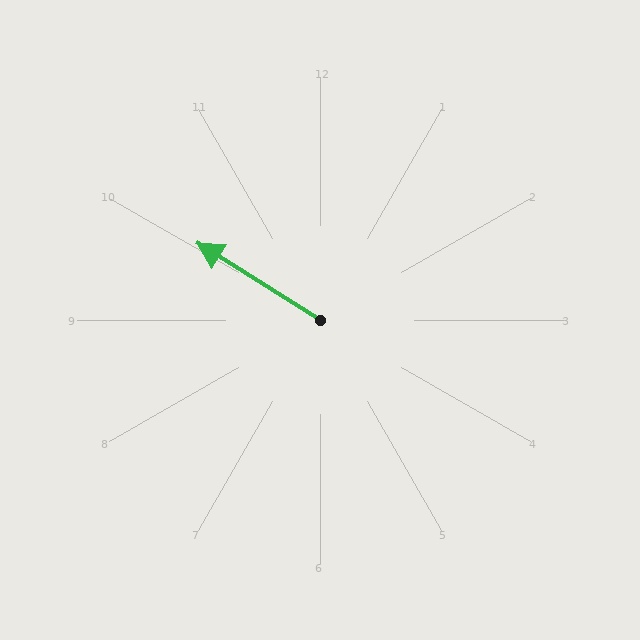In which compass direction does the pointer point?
Northwest.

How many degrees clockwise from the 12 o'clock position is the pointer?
Approximately 302 degrees.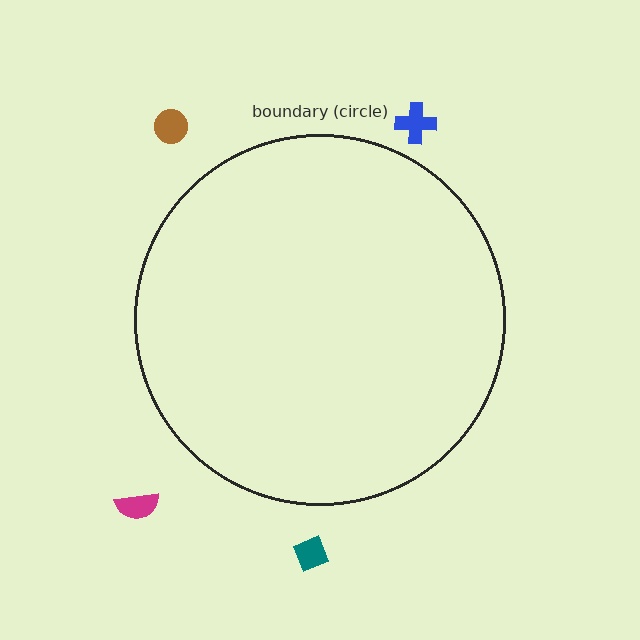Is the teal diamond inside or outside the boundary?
Outside.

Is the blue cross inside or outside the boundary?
Outside.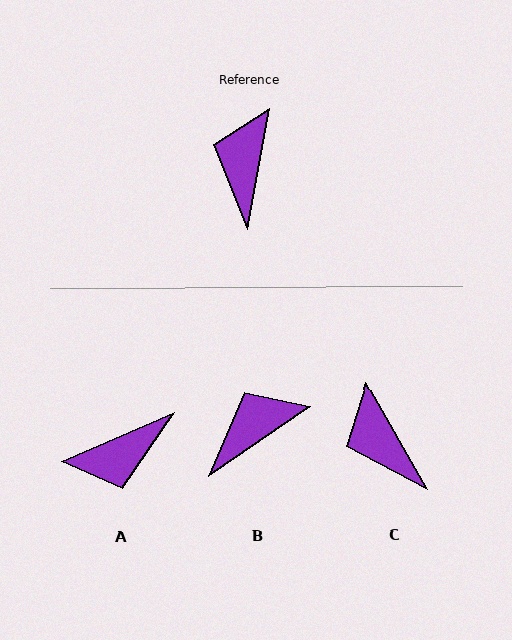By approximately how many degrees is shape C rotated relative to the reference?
Approximately 40 degrees counter-clockwise.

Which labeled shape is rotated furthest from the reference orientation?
A, about 124 degrees away.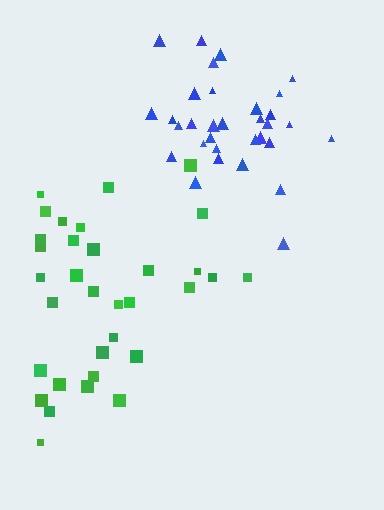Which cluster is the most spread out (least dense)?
Green.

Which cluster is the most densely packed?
Blue.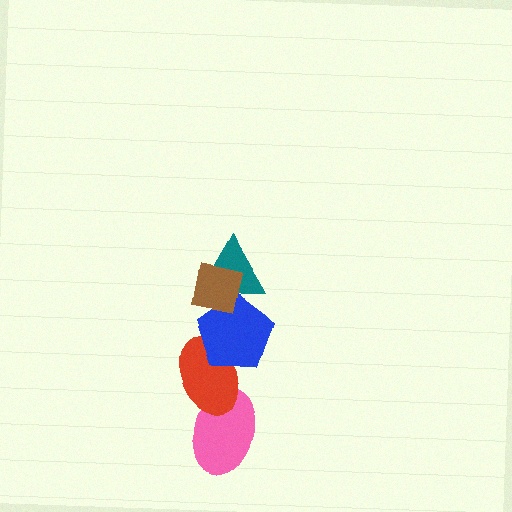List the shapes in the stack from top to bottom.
From top to bottom: the brown square, the teal triangle, the blue pentagon, the red ellipse, the pink ellipse.